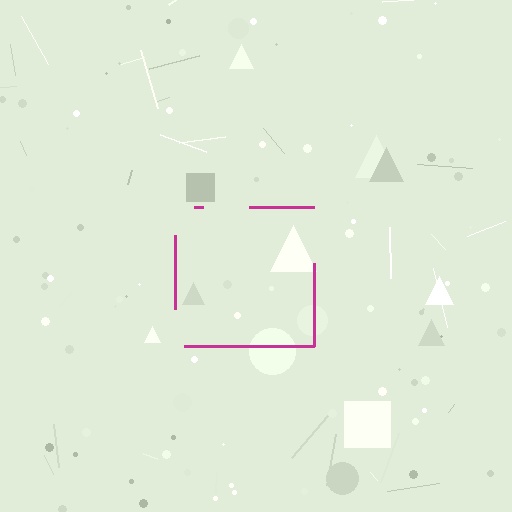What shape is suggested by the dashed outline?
The dashed outline suggests a square.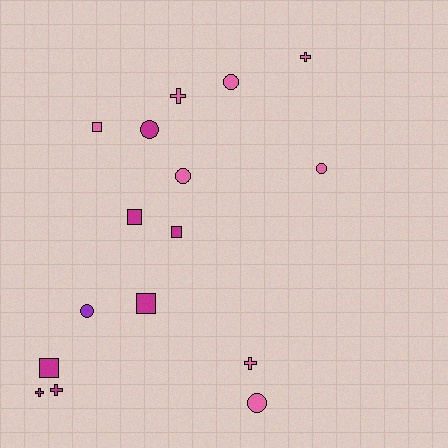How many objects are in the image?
There are 16 objects.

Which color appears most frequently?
Pink, with 8 objects.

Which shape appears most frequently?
Circle, with 6 objects.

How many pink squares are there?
There is 1 pink square.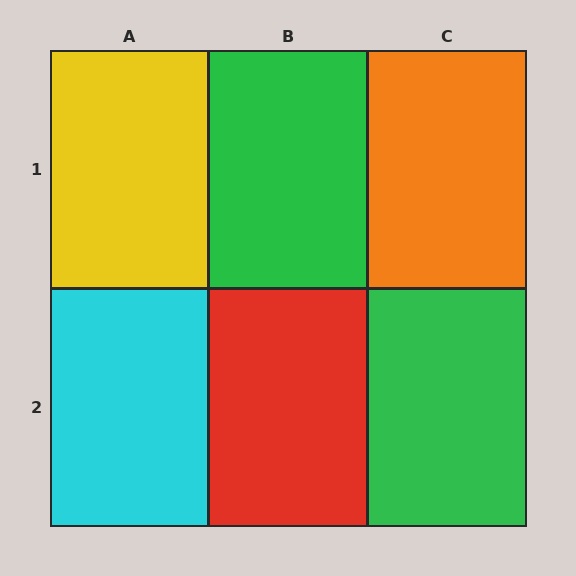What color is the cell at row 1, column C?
Orange.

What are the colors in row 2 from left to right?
Cyan, red, green.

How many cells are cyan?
1 cell is cyan.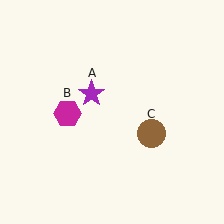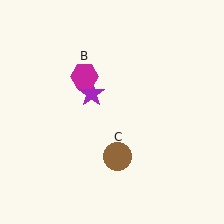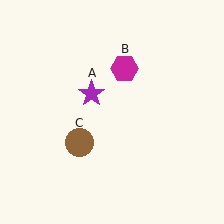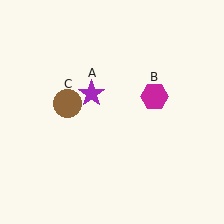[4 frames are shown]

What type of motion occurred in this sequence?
The magenta hexagon (object B), brown circle (object C) rotated clockwise around the center of the scene.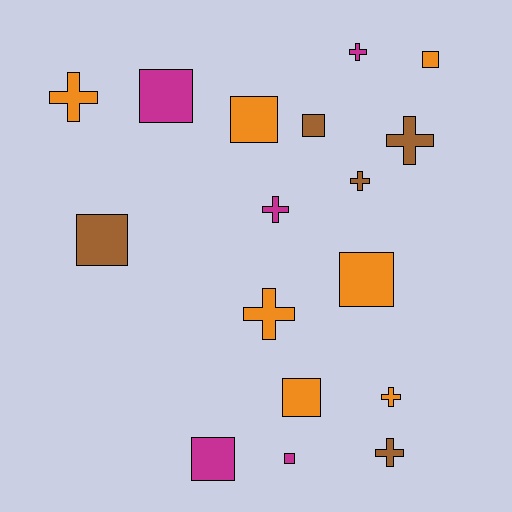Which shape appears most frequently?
Square, with 9 objects.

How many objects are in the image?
There are 17 objects.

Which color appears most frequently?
Orange, with 7 objects.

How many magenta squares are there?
There are 3 magenta squares.